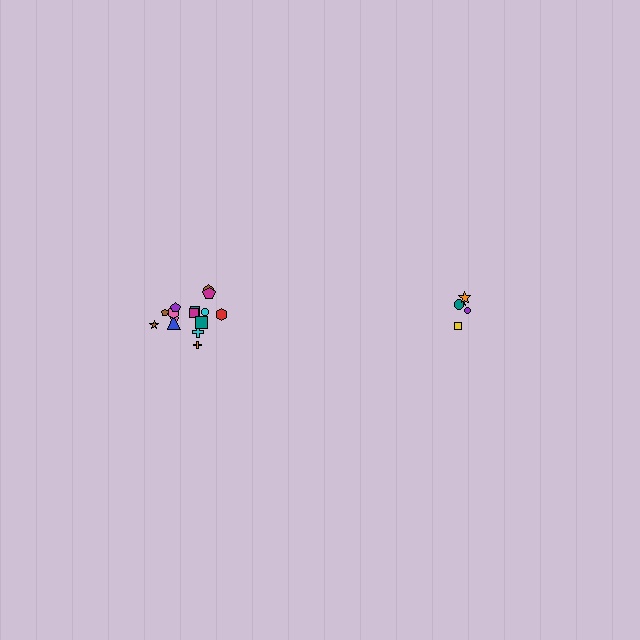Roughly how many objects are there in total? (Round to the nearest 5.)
Roughly 20 objects in total.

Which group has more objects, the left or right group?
The left group.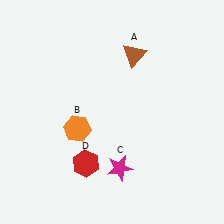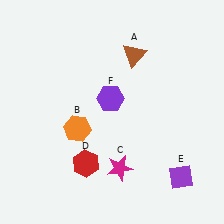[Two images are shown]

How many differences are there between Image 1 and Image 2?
There are 2 differences between the two images.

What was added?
A purple diamond (E), a purple hexagon (F) were added in Image 2.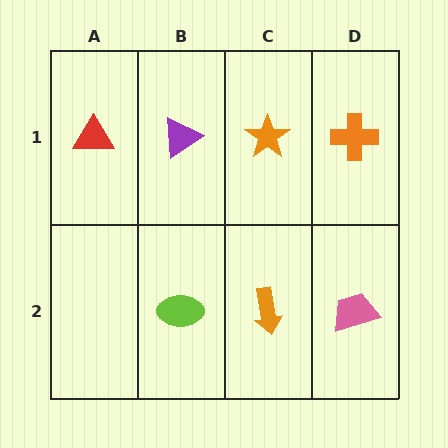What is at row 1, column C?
An orange star.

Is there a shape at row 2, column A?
No, that cell is empty.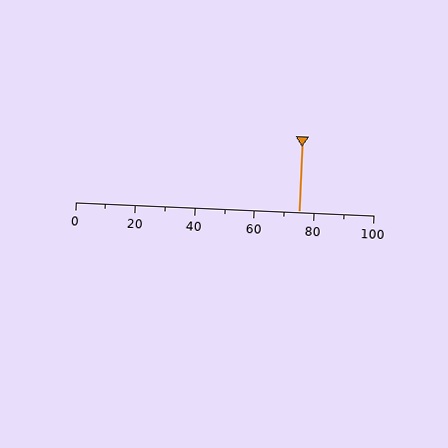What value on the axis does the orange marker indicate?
The marker indicates approximately 75.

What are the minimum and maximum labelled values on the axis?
The axis runs from 0 to 100.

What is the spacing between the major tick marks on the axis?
The major ticks are spaced 20 apart.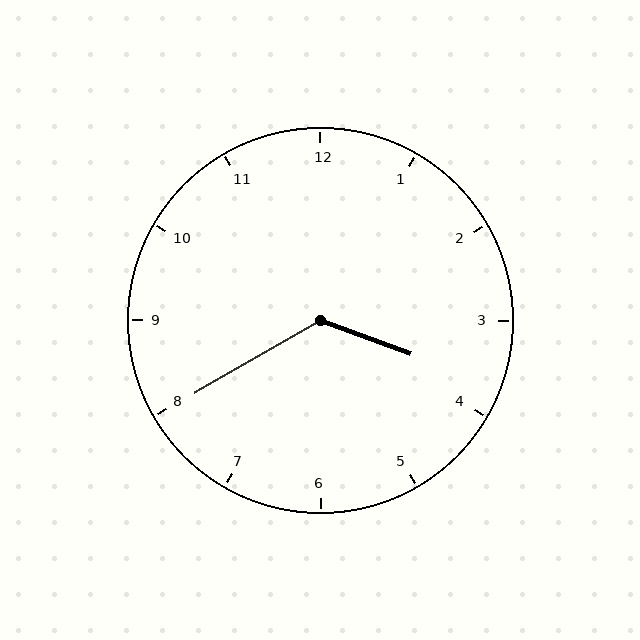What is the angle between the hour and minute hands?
Approximately 130 degrees.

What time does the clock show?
3:40.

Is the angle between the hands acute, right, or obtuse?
It is obtuse.